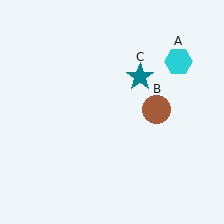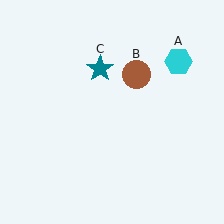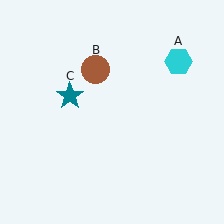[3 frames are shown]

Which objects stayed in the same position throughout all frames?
Cyan hexagon (object A) remained stationary.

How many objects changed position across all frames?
2 objects changed position: brown circle (object B), teal star (object C).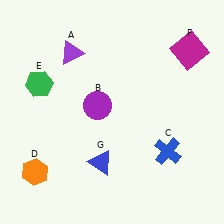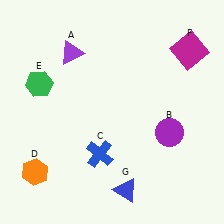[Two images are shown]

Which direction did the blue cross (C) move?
The blue cross (C) moved left.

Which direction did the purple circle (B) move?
The purple circle (B) moved right.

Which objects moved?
The objects that moved are: the purple circle (B), the blue cross (C), the blue triangle (G).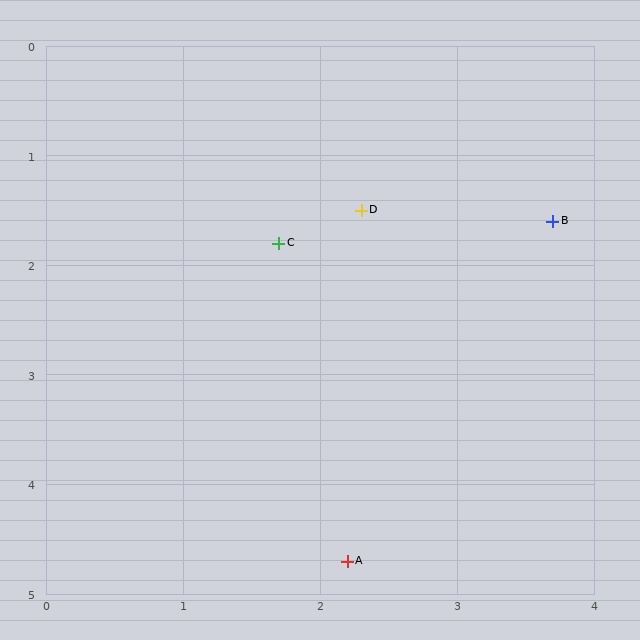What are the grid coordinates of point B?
Point B is at approximately (3.7, 1.6).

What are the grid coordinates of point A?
Point A is at approximately (2.2, 4.7).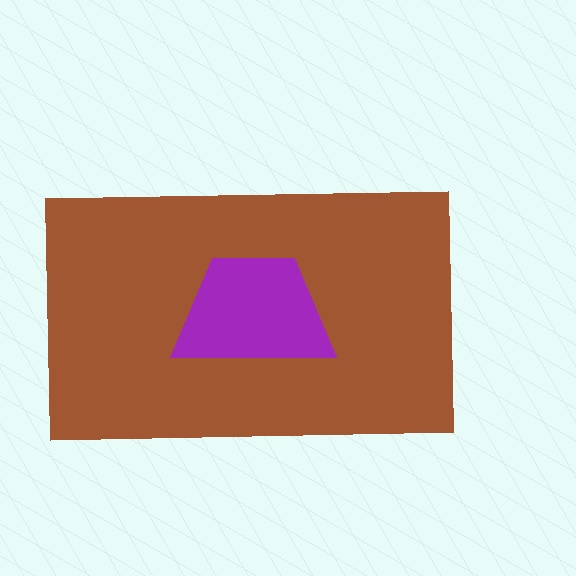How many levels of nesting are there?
2.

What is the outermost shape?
The brown rectangle.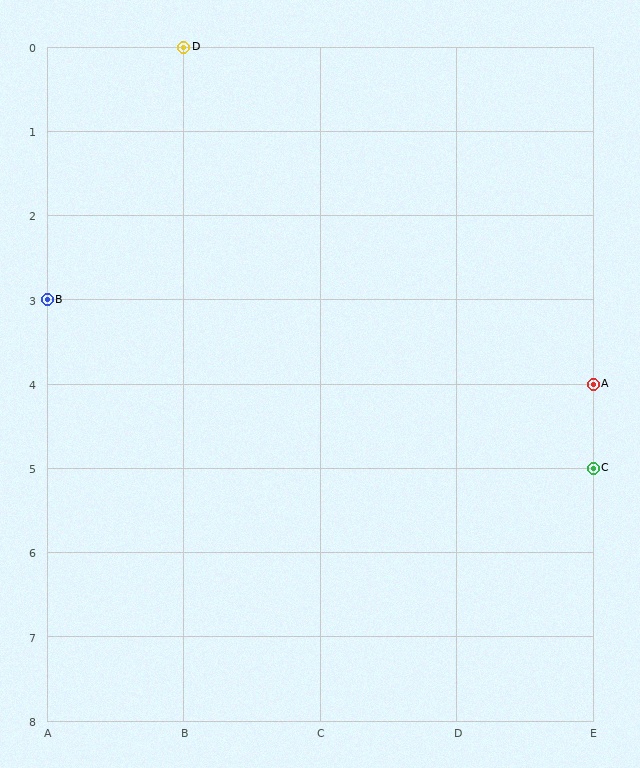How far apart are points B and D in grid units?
Points B and D are 1 column and 3 rows apart (about 3.2 grid units diagonally).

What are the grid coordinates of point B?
Point B is at grid coordinates (A, 3).